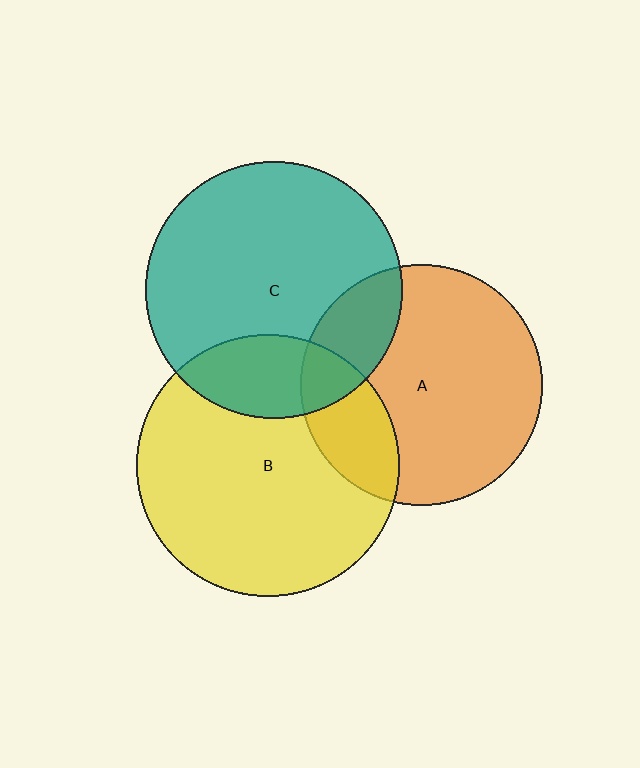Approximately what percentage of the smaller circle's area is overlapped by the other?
Approximately 20%.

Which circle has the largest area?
Circle B (yellow).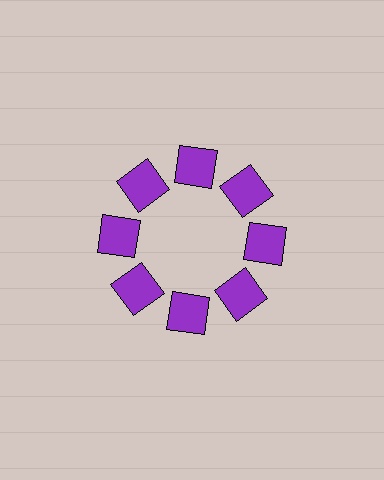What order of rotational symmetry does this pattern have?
This pattern has 8-fold rotational symmetry.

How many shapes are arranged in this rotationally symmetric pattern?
There are 8 shapes, arranged in 8 groups of 1.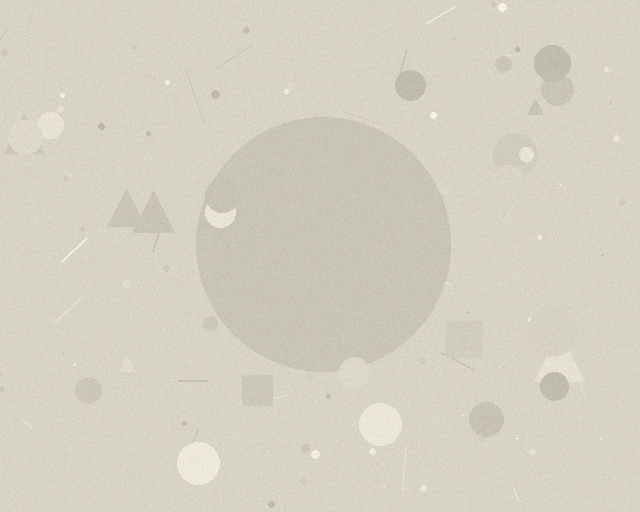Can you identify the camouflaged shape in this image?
The camouflaged shape is a circle.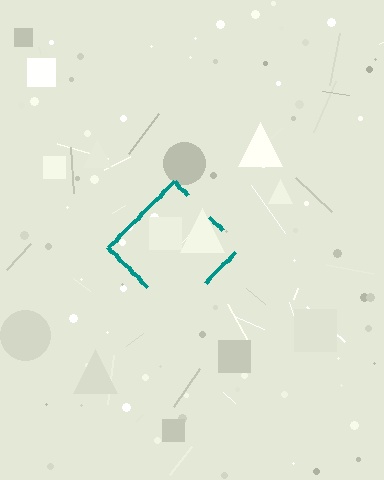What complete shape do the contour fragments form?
The contour fragments form a diamond.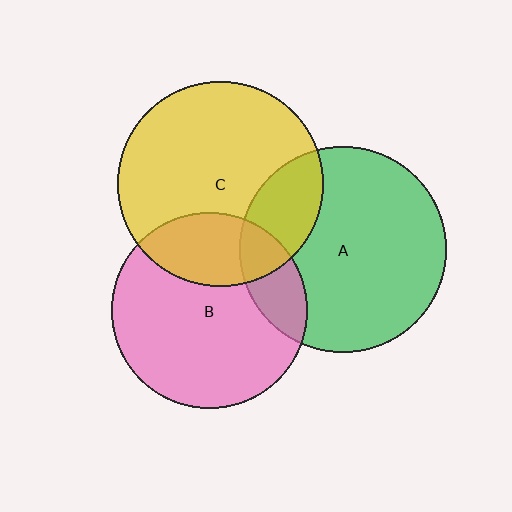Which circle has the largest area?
Circle A (green).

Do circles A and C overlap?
Yes.